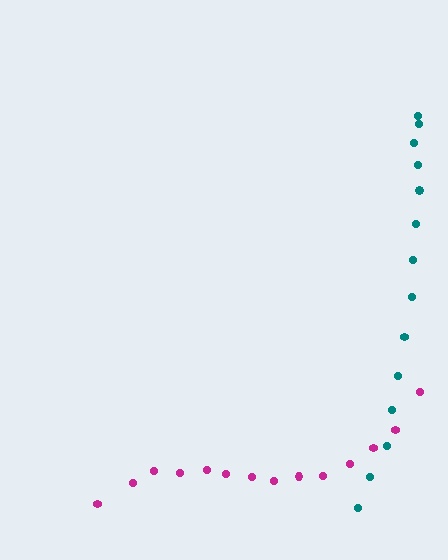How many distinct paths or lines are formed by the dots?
There are 2 distinct paths.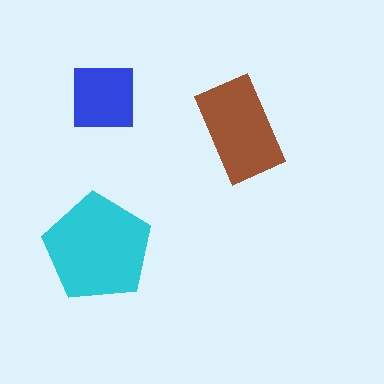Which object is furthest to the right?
The brown rectangle is rightmost.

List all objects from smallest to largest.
The blue square, the brown rectangle, the cyan pentagon.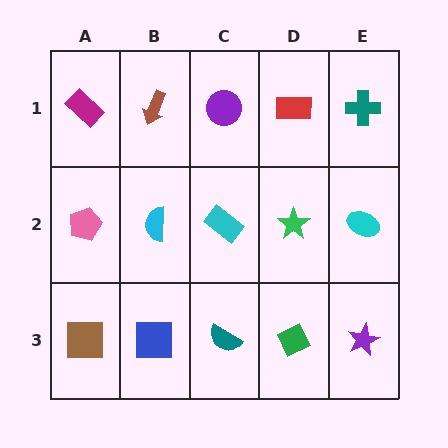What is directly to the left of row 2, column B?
A pink pentagon.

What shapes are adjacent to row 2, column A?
A magenta rectangle (row 1, column A), a brown square (row 3, column A), a cyan semicircle (row 2, column B).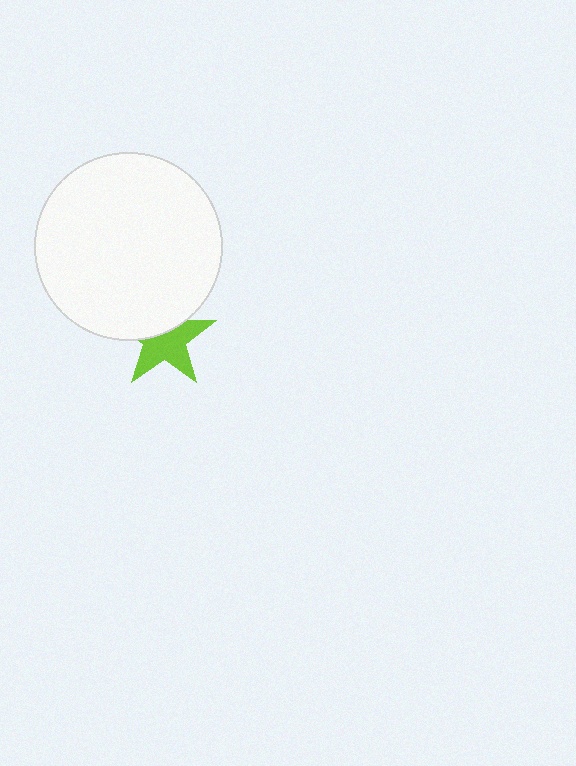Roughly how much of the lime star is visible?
About half of it is visible (roughly 60%).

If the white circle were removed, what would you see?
You would see the complete lime star.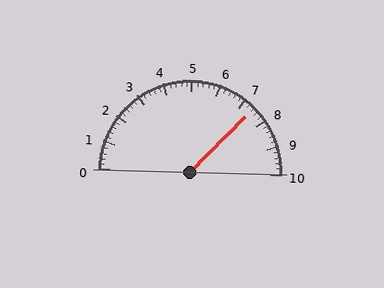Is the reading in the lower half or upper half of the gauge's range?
The reading is in the upper half of the range (0 to 10).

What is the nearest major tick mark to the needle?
The nearest major tick mark is 7.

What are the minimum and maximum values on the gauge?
The gauge ranges from 0 to 10.